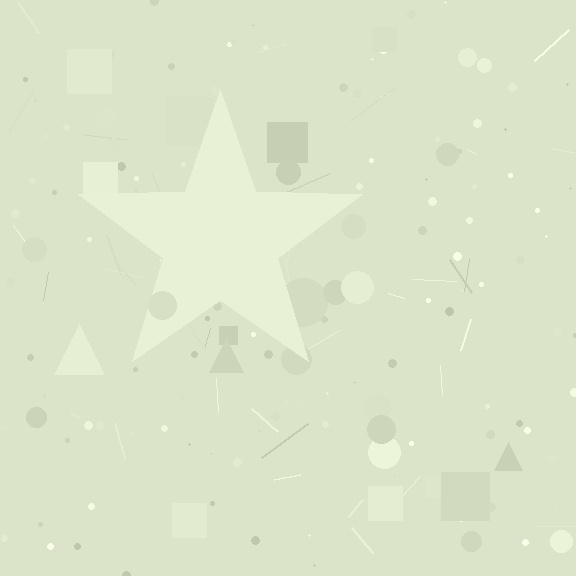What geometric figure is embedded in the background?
A star is embedded in the background.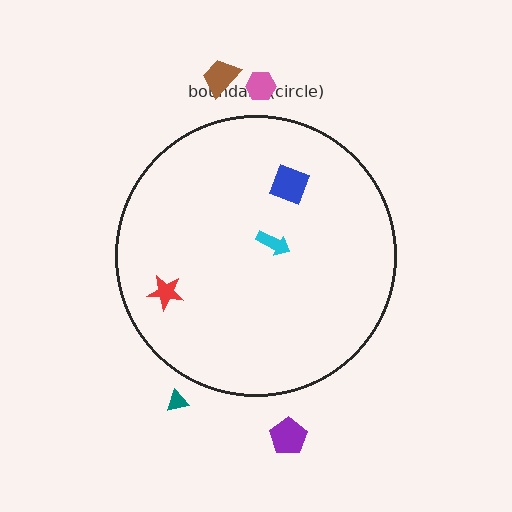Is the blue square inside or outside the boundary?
Inside.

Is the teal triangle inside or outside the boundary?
Outside.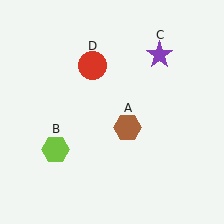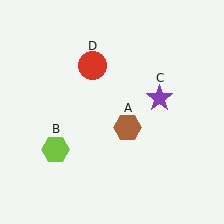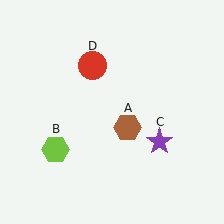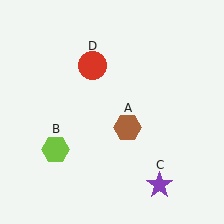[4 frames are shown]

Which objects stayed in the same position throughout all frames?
Brown hexagon (object A) and lime hexagon (object B) and red circle (object D) remained stationary.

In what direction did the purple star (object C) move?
The purple star (object C) moved down.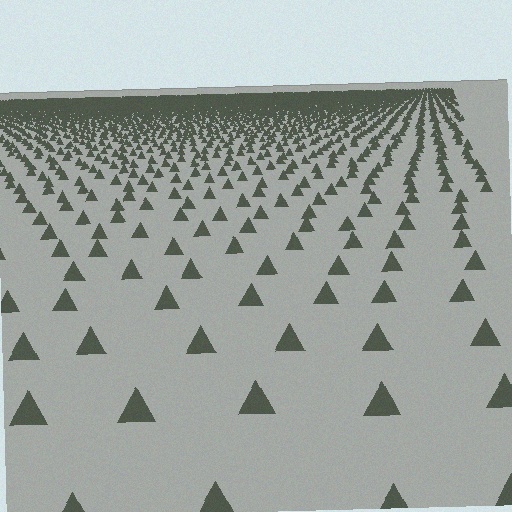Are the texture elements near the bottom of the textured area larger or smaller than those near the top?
Larger. Near the bottom, elements are closer to the viewer and appear at a bigger on-screen size.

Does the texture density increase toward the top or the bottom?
Density increases toward the top.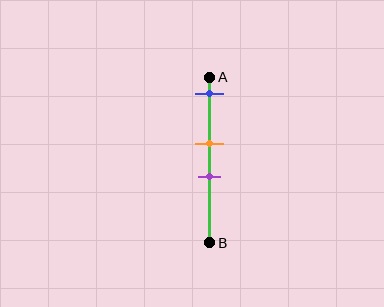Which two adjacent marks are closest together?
The orange and purple marks are the closest adjacent pair.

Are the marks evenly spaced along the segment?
No, the marks are not evenly spaced.